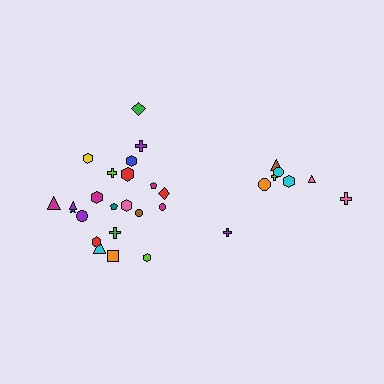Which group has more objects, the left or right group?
The left group.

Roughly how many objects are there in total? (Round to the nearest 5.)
Roughly 30 objects in total.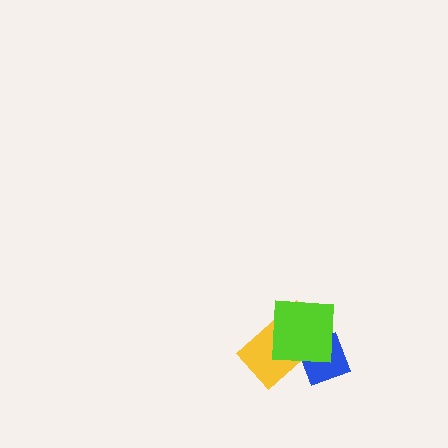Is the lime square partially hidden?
No, no other shape covers it.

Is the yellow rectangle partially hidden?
Yes, it is partially covered by another shape.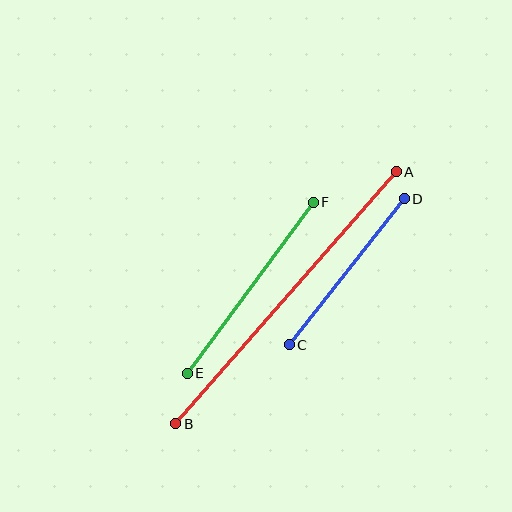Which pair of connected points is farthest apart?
Points A and B are farthest apart.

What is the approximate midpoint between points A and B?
The midpoint is at approximately (286, 298) pixels.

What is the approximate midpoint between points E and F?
The midpoint is at approximately (250, 288) pixels.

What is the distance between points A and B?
The distance is approximately 335 pixels.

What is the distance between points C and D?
The distance is approximately 186 pixels.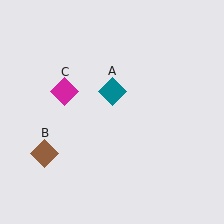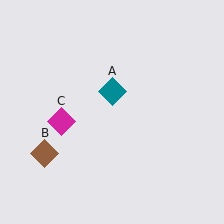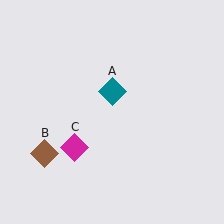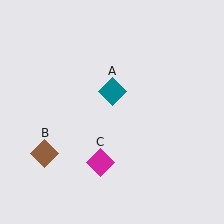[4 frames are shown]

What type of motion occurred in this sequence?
The magenta diamond (object C) rotated counterclockwise around the center of the scene.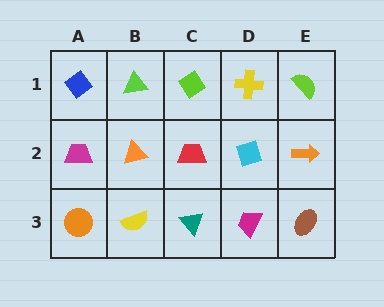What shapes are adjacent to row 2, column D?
A yellow cross (row 1, column D), a magenta trapezoid (row 3, column D), a red trapezoid (row 2, column C), an orange arrow (row 2, column E).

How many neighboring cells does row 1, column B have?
3.